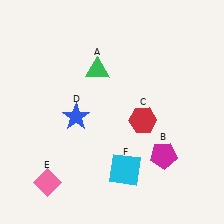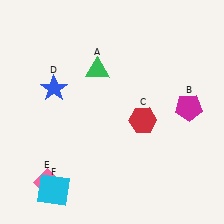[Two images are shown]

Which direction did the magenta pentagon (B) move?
The magenta pentagon (B) moved up.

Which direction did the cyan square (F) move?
The cyan square (F) moved left.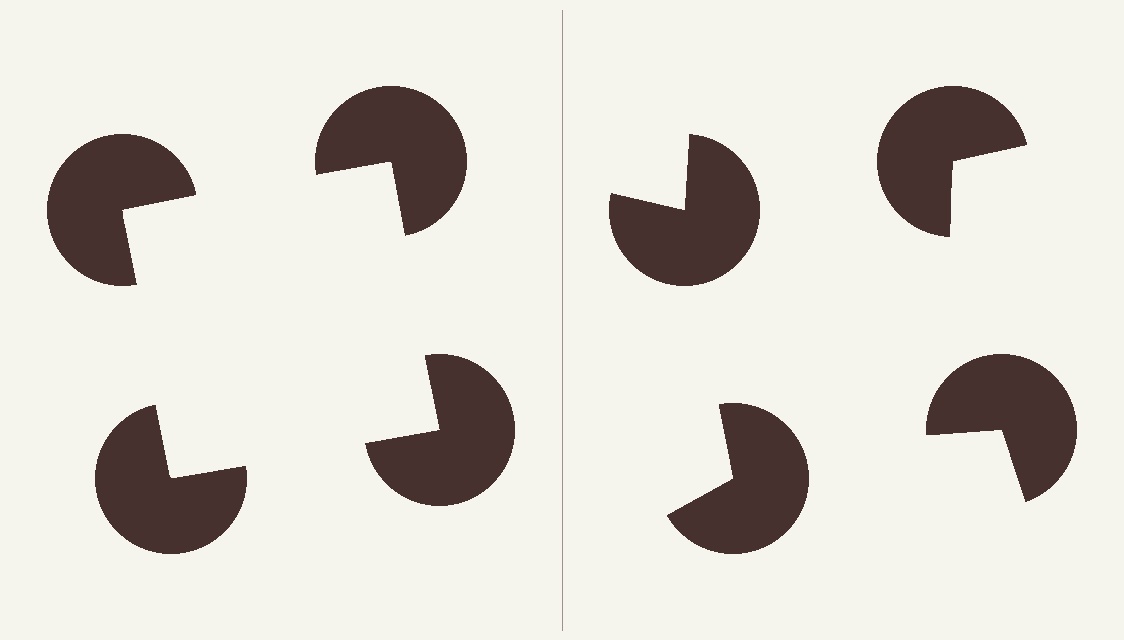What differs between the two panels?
The pac-man discs are positioned identically on both sides; only the wedge orientations differ. On the left they align to a square; on the right they are misaligned.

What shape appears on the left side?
An illusory square.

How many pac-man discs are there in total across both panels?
8 — 4 on each side.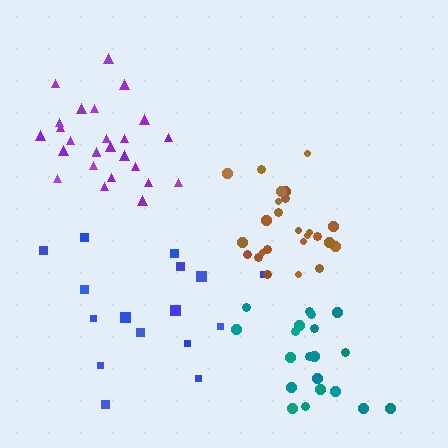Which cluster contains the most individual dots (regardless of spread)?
Purple (26).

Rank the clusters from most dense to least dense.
purple, brown, teal, blue.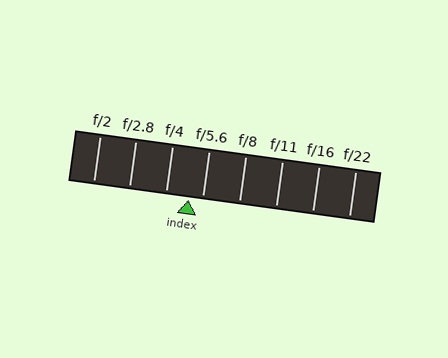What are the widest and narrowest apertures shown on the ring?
The widest aperture shown is f/2 and the narrowest is f/22.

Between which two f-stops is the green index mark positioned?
The index mark is between f/4 and f/5.6.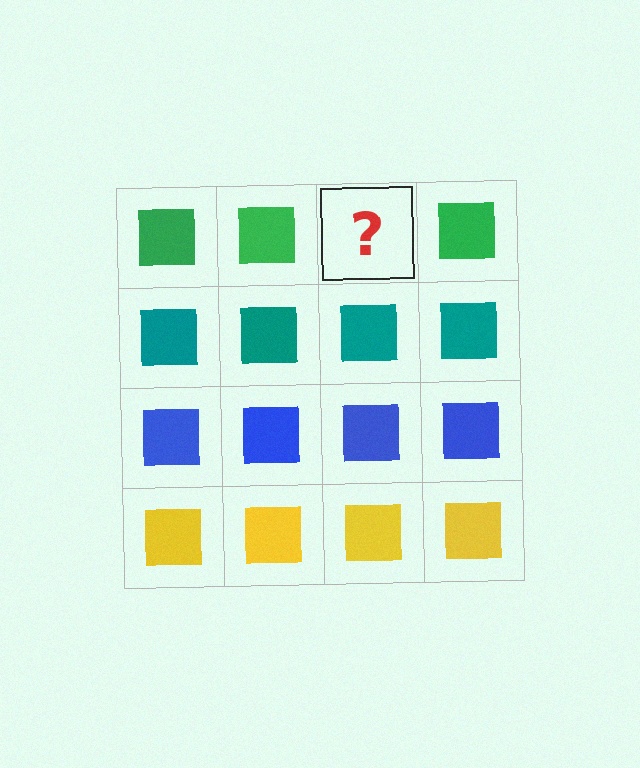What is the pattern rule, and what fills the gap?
The rule is that each row has a consistent color. The gap should be filled with a green square.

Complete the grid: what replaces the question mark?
The question mark should be replaced with a green square.